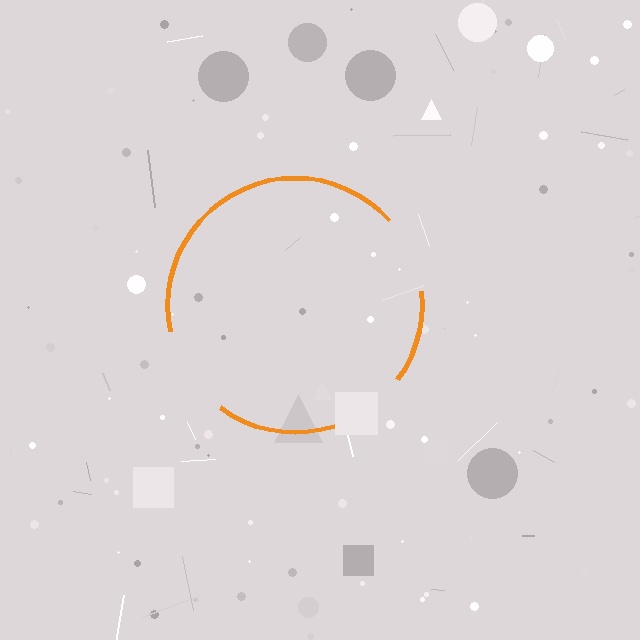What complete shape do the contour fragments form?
The contour fragments form a circle.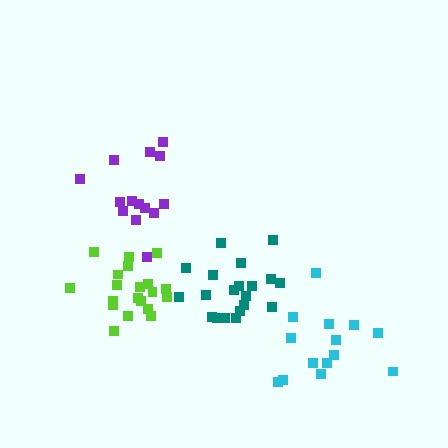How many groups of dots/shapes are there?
There are 4 groups.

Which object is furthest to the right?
The cyan cluster is rightmost.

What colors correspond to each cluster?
The clusters are colored: cyan, purple, teal, lime.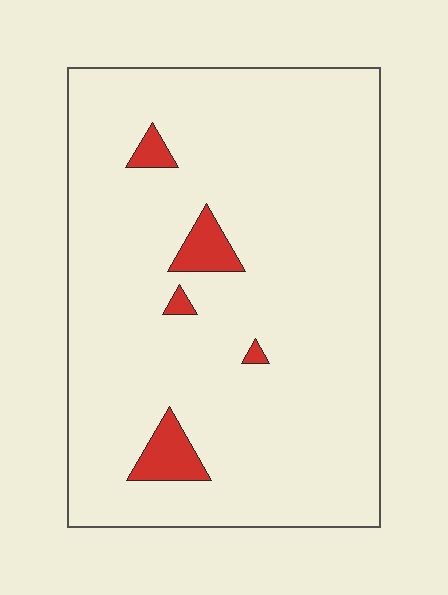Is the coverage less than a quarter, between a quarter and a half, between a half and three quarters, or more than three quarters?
Less than a quarter.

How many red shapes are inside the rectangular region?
5.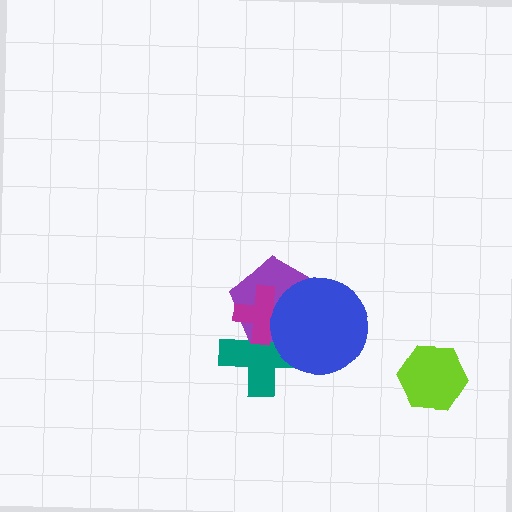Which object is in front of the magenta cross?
The blue circle is in front of the magenta cross.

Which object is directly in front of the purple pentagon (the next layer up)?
The magenta cross is directly in front of the purple pentagon.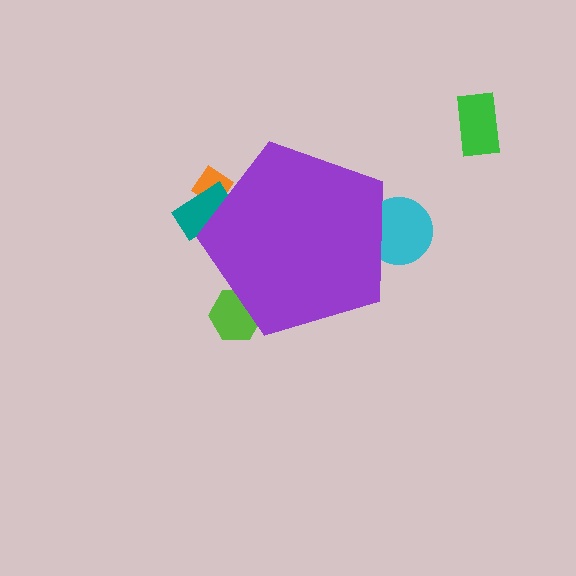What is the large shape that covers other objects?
A purple pentagon.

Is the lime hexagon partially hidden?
Yes, the lime hexagon is partially hidden behind the purple pentagon.